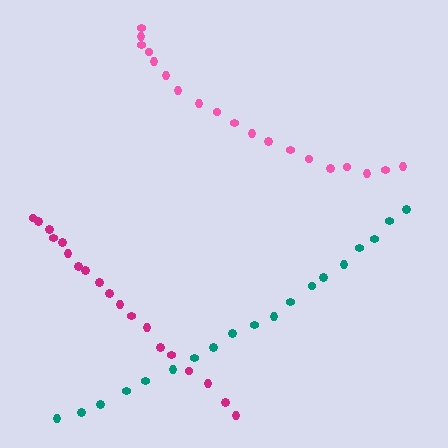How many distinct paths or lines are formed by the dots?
There are 3 distinct paths.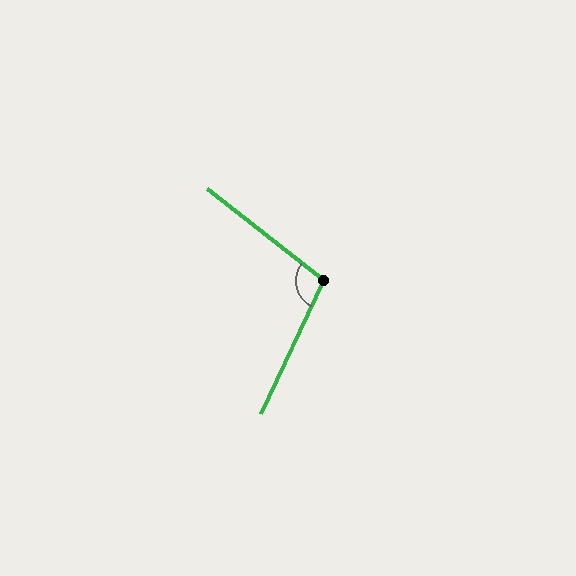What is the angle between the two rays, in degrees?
Approximately 103 degrees.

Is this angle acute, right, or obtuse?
It is obtuse.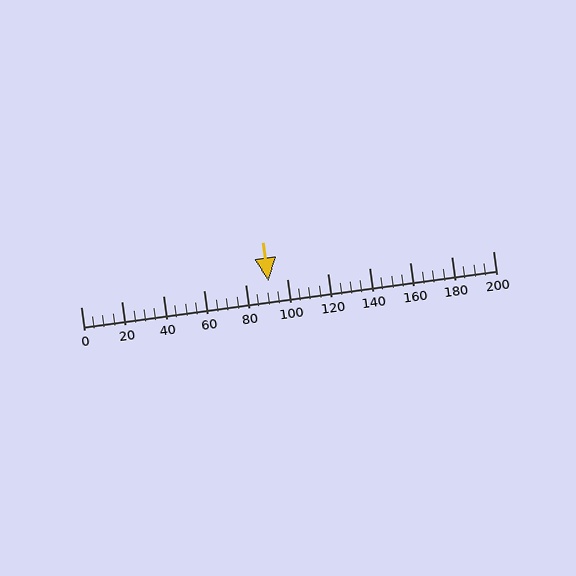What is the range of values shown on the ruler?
The ruler shows values from 0 to 200.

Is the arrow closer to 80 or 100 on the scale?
The arrow is closer to 100.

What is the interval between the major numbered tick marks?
The major tick marks are spaced 20 units apart.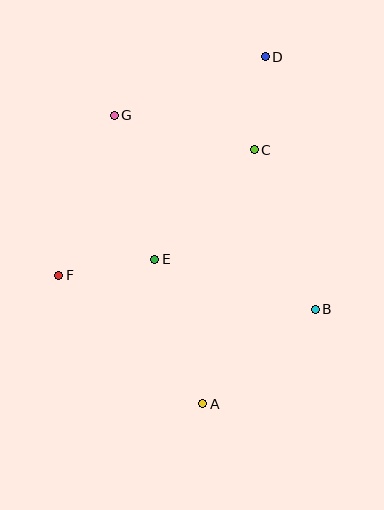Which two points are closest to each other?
Points C and D are closest to each other.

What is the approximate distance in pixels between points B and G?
The distance between B and G is approximately 279 pixels.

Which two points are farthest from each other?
Points A and D are farthest from each other.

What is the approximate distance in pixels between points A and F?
The distance between A and F is approximately 193 pixels.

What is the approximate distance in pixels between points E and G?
The distance between E and G is approximately 150 pixels.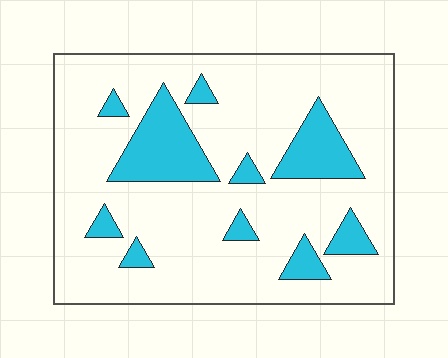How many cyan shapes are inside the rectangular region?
10.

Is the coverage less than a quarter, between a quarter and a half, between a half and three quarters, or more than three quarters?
Less than a quarter.